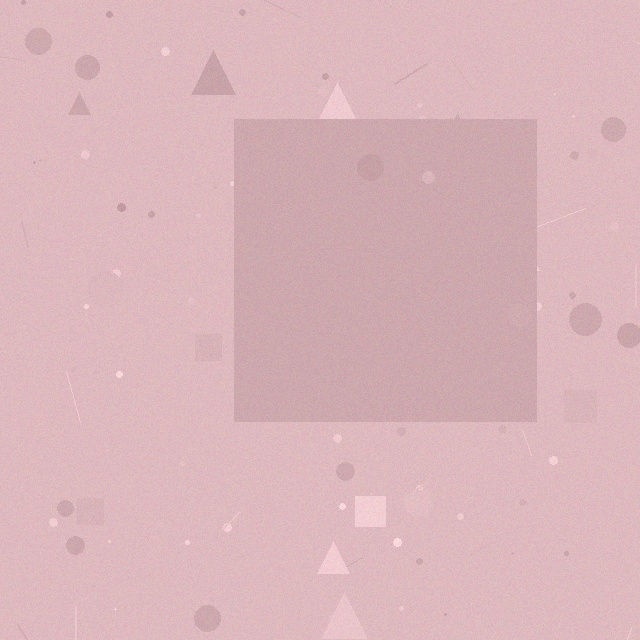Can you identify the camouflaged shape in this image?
The camouflaged shape is a square.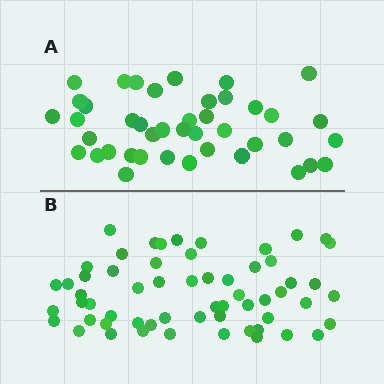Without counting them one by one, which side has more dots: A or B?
Region B (the bottom region) has more dots.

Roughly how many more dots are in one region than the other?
Region B has approximately 15 more dots than region A.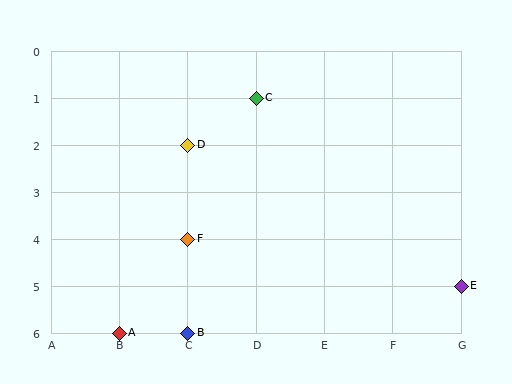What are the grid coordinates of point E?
Point E is at grid coordinates (G, 5).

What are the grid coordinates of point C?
Point C is at grid coordinates (D, 1).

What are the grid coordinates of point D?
Point D is at grid coordinates (C, 2).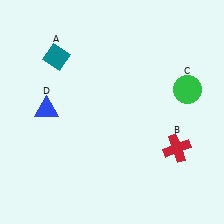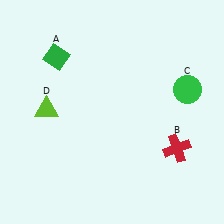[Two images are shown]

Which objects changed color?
A changed from teal to green. D changed from blue to lime.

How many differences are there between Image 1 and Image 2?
There are 2 differences between the two images.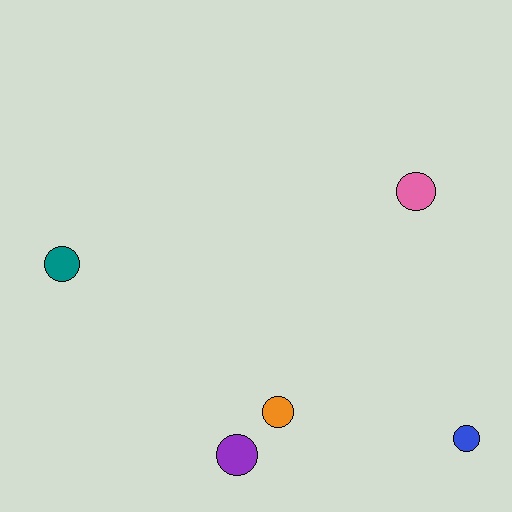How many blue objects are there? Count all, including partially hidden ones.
There is 1 blue object.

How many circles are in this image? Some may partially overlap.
There are 5 circles.